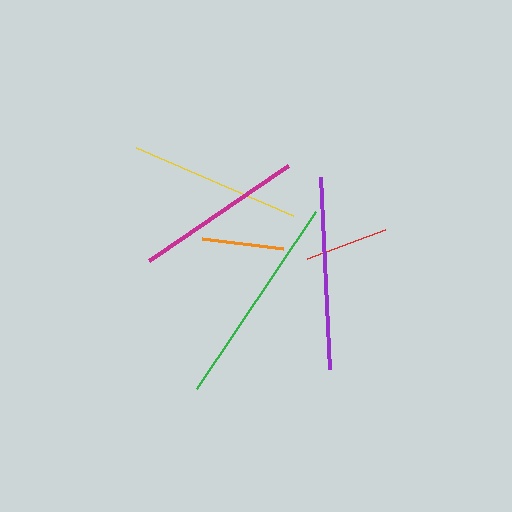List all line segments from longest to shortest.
From longest to shortest: green, purple, yellow, magenta, red, orange.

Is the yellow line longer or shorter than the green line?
The green line is longer than the yellow line.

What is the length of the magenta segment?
The magenta segment is approximately 168 pixels long.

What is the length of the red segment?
The red segment is approximately 83 pixels long.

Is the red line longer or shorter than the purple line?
The purple line is longer than the red line.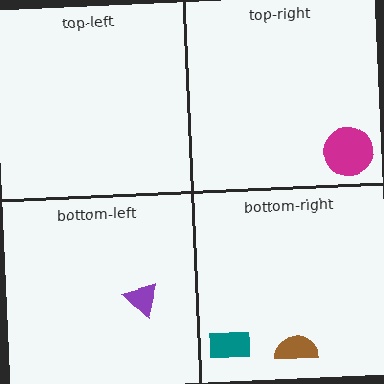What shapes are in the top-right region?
The magenta circle.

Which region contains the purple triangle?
The bottom-left region.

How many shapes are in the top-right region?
1.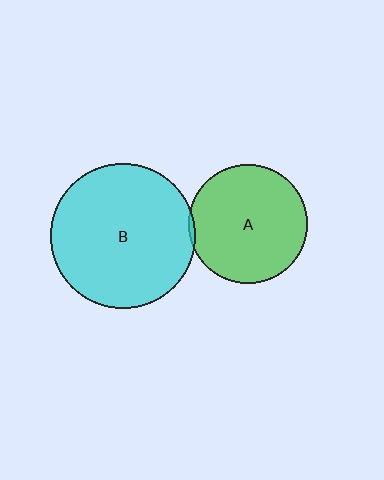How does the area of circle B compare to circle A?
Approximately 1.5 times.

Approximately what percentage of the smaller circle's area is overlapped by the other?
Approximately 5%.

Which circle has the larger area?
Circle B (cyan).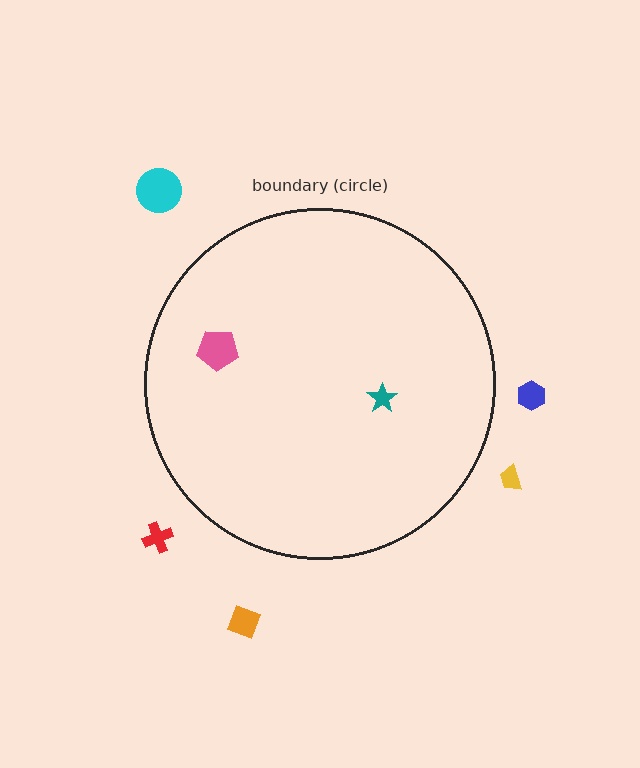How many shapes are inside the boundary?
2 inside, 5 outside.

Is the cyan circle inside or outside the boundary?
Outside.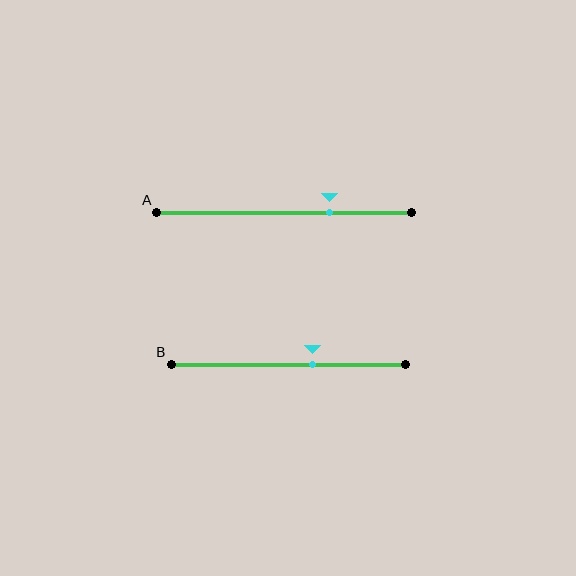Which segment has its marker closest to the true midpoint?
Segment B has its marker closest to the true midpoint.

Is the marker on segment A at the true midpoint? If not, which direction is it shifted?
No, the marker on segment A is shifted to the right by about 18% of the segment length.